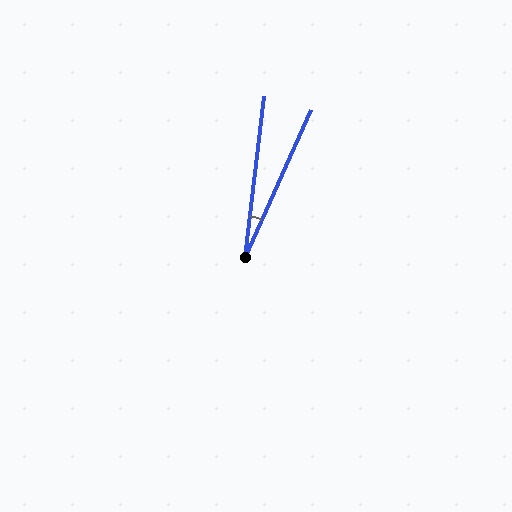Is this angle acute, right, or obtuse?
It is acute.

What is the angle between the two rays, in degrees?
Approximately 17 degrees.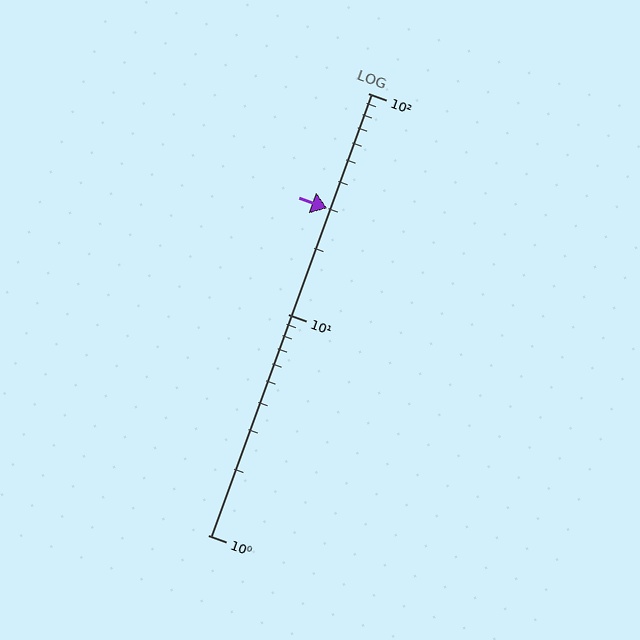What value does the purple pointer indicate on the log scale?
The pointer indicates approximately 30.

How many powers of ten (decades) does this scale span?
The scale spans 2 decades, from 1 to 100.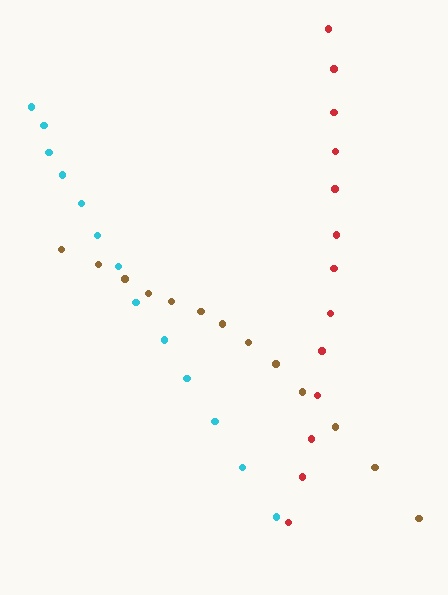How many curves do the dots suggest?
There are 3 distinct paths.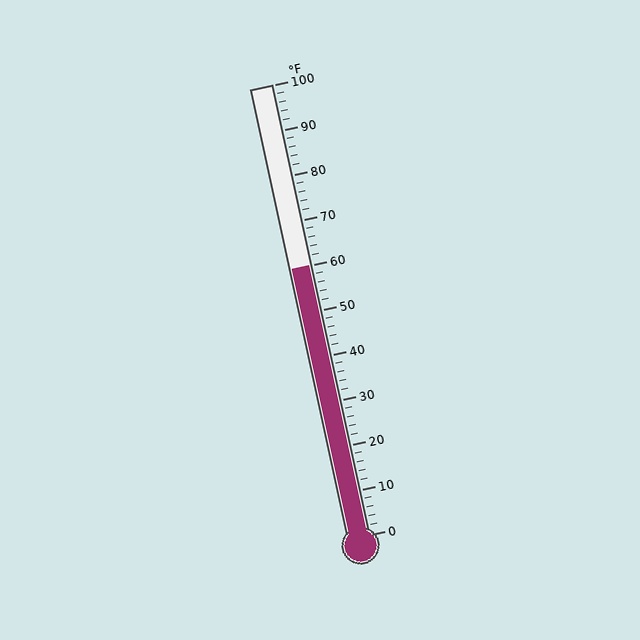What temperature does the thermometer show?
The thermometer shows approximately 60°F.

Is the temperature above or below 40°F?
The temperature is above 40°F.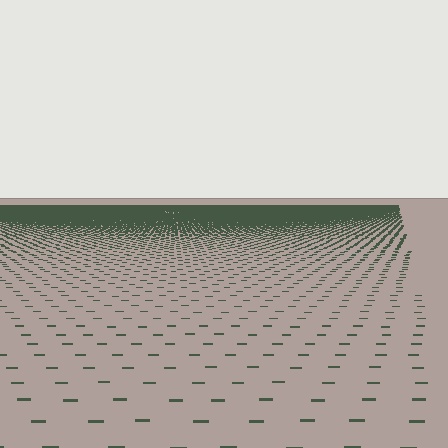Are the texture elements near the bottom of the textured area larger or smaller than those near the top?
Larger. Near the bottom, elements are closer to the viewer and appear at a bigger on-screen size.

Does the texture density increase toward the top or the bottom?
Density increases toward the top.